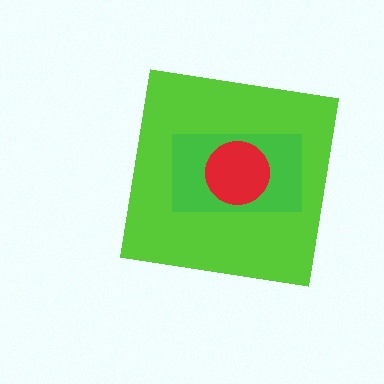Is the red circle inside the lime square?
Yes.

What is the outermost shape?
The lime square.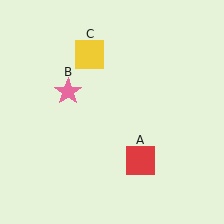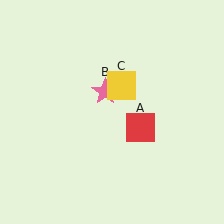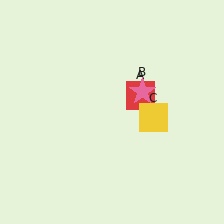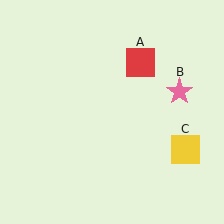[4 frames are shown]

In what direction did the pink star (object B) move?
The pink star (object B) moved right.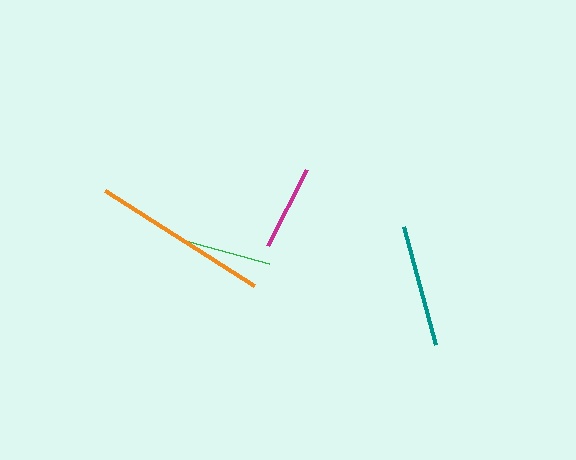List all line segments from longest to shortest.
From longest to shortest: orange, teal, green, magenta.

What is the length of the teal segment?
The teal segment is approximately 122 pixels long.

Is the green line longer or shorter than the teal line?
The teal line is longer than the green line.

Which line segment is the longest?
The orange line is the longest at approximately 177 pixels.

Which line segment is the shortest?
The magenta line is the shortest at approximately 85 pixels.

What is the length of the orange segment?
The orange segment is approximately 177 pixels long.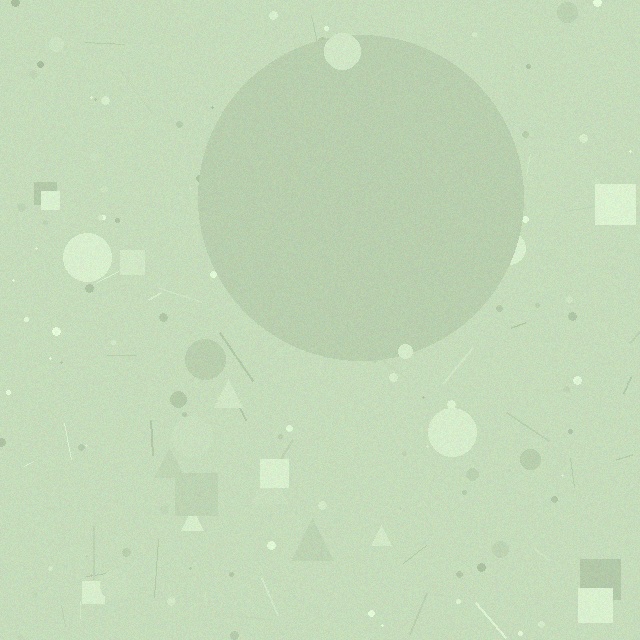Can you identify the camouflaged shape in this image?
The camouflaged shape is a circle.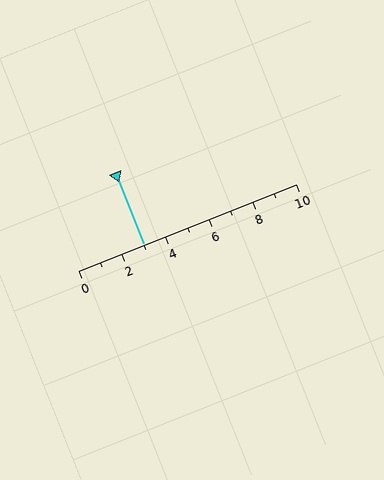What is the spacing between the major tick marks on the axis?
The major ticks are spaced 2 apart.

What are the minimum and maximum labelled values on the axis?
The axis runs from 0 to 10.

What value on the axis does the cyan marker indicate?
The marker indicates approximately 3.